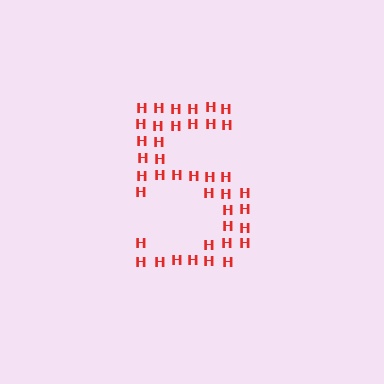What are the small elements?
The small elements are letter H's.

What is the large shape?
The large shape is the digit 5.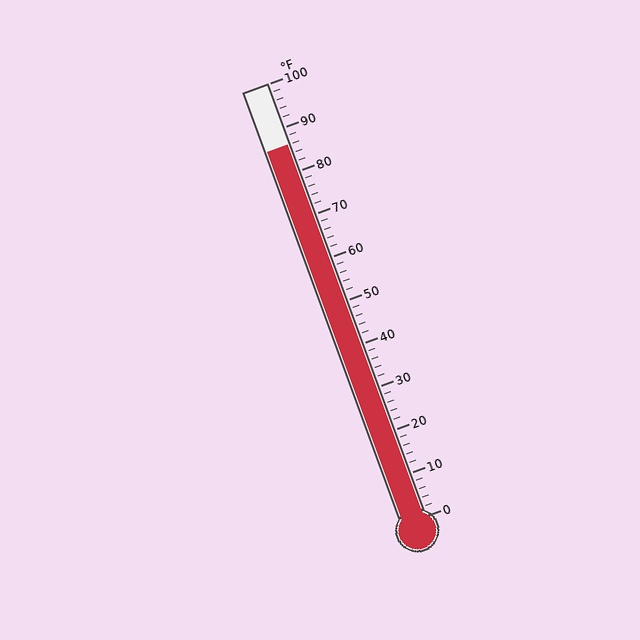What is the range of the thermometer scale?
The thermometer scale ranges from 0°F to 100°F.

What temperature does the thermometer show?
The thermometer shows approximately 86°F.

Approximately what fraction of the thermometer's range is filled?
The thermometer is filled to approximately 85% of its range.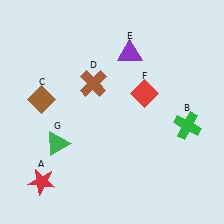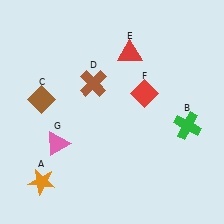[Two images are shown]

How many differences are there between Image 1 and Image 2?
There are 3 differences between the two images.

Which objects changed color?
A changed from red to orange. E changed from purple to red. G changed from green to pink.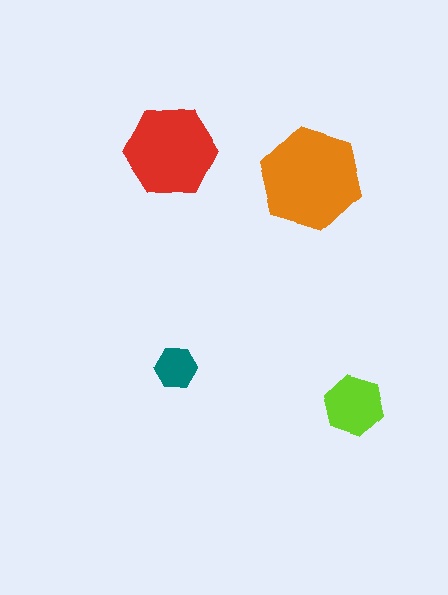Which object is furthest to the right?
The lime hexagon is rightmost.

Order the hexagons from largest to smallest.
the orange one, the red one, the lime one, the teal one.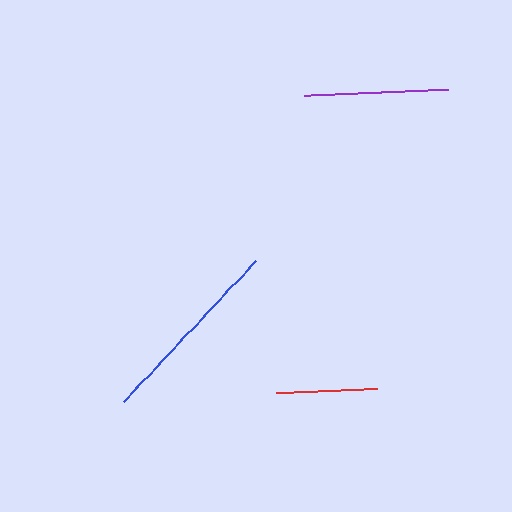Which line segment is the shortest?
The red line is the shortest at approximately 101 pixels.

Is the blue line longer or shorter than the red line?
The blue line is longer than the red line.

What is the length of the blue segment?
The blue segment is approximately 193 pixels long.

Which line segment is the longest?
The blue line is the longest at approximately 193 pixels.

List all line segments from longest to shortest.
From longest to shortest: blue, purple, red.